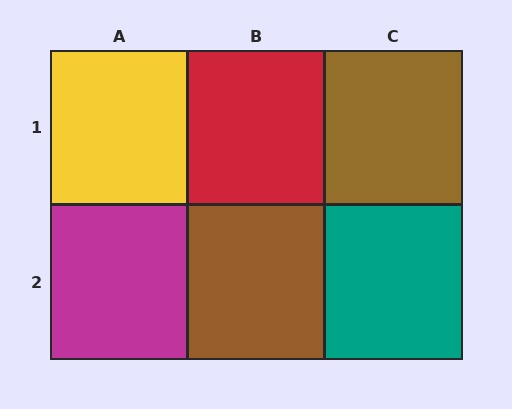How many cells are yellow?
1 cell is yellow.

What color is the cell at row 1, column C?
Brown.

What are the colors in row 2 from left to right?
Magenta, brown, teal.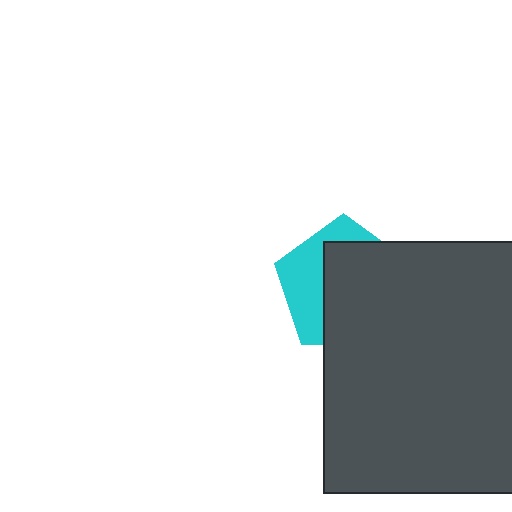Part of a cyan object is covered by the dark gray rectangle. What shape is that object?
It is a pentagon.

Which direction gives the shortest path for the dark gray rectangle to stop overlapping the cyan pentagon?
Moving toward the lower-right gives the shortest separation.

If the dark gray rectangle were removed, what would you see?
You would see the complete cyan pentagon.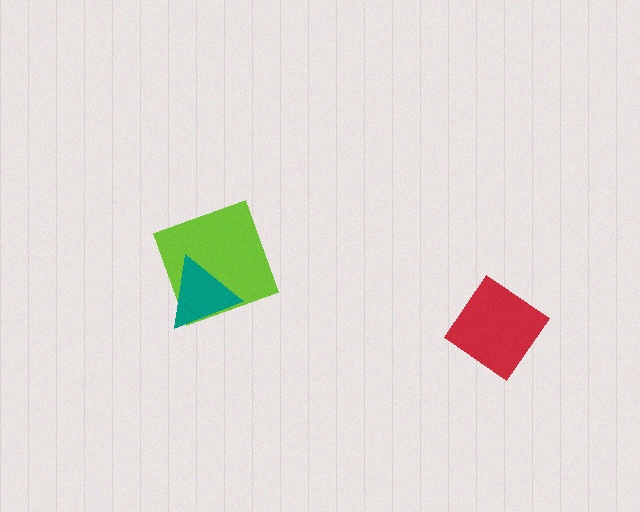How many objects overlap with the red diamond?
0 objects overlap with the red diamond.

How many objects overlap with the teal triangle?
1 object overlaps with the teal triangle.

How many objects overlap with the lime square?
1 object overlaps with the lime square.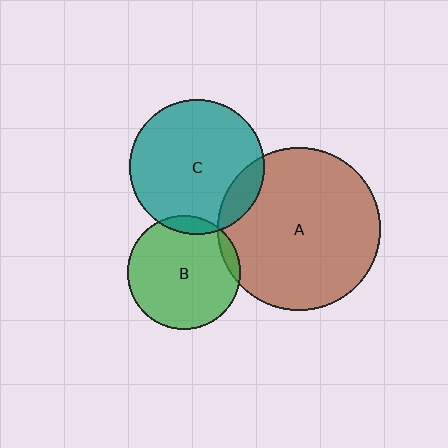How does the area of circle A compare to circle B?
Approximately 2.1 times.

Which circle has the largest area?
Circle A (brown).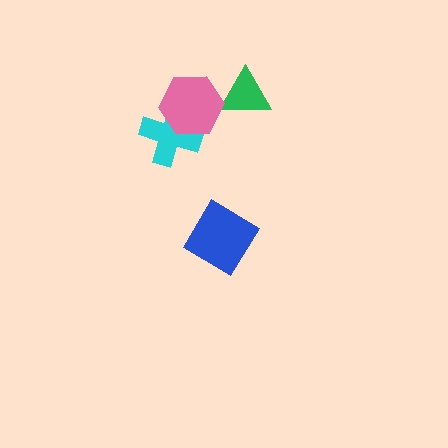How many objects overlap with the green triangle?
1 object overlaps with the green triangle.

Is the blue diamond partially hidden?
No, no other shape covers it.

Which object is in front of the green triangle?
The pink hexagon is in front of the green triangle.